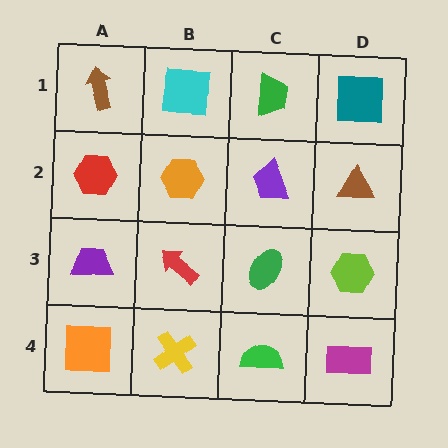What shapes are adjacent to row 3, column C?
A purple trapezoid (row 2, column C), a green semicircle (row 4, column C), a red arrow (row 3, column B), a lime hexagon (row 3, column D).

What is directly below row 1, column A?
A red hexagon.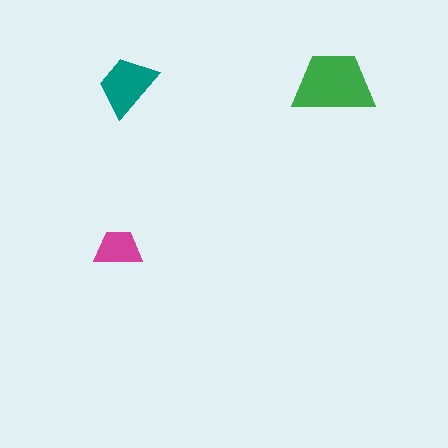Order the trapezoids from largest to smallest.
the green one, the teal one, the magenta one.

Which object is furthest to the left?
The magenta trapezoid is leftmost.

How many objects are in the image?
There are 3 objects in the image.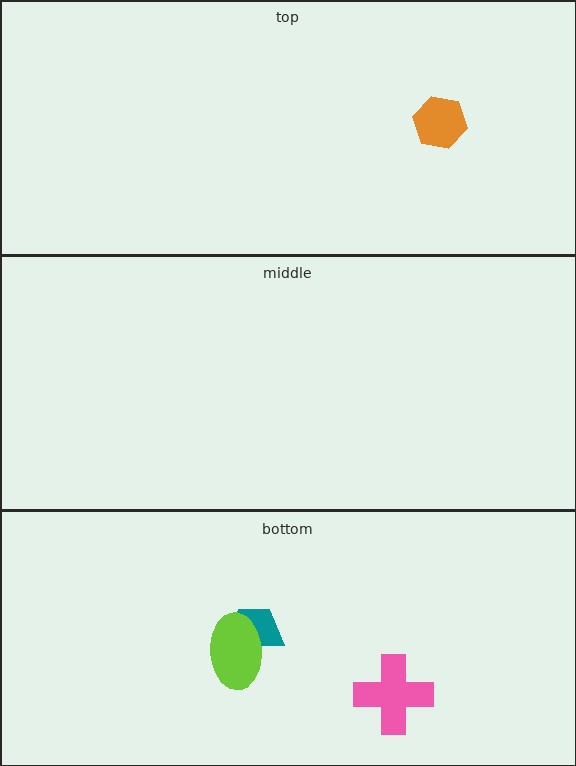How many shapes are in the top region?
1.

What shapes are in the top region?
The orange hexagon.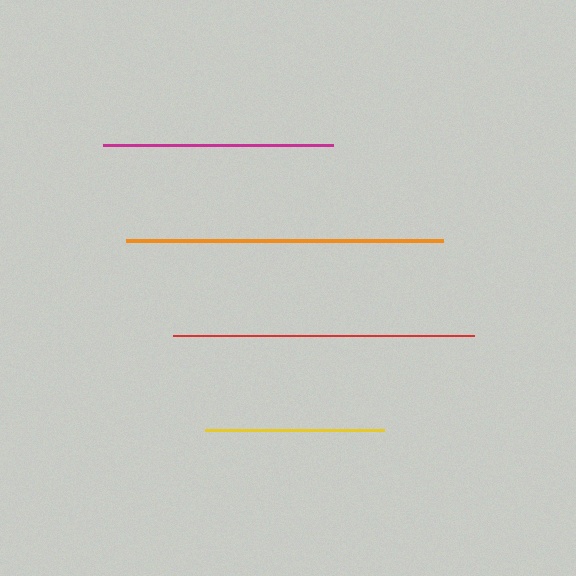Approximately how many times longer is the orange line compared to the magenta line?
The orange line is approximately 1.4 times the length of the magenta line.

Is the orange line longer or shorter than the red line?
The orange line is longer than the red line.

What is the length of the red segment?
The red segment is approximately 301 pixels long.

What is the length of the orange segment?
The orange segment is approximately 317 pixels long.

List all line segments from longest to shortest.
From longest to shortest: orange, red, magenta, yellow.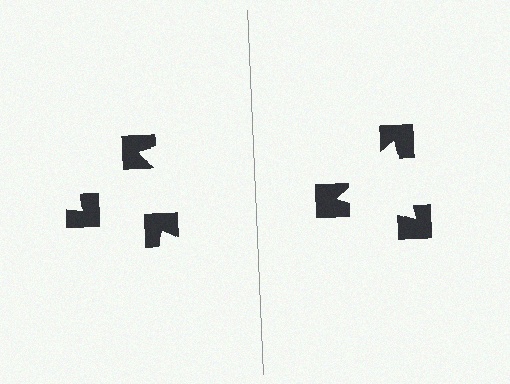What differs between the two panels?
The notched squares are positioned identically on both sides; only the wedge orientations differ. On the right they align to a triangle; on the left they are misaligned.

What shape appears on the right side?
An illusory triangle.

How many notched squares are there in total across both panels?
6 — 3 on each side.